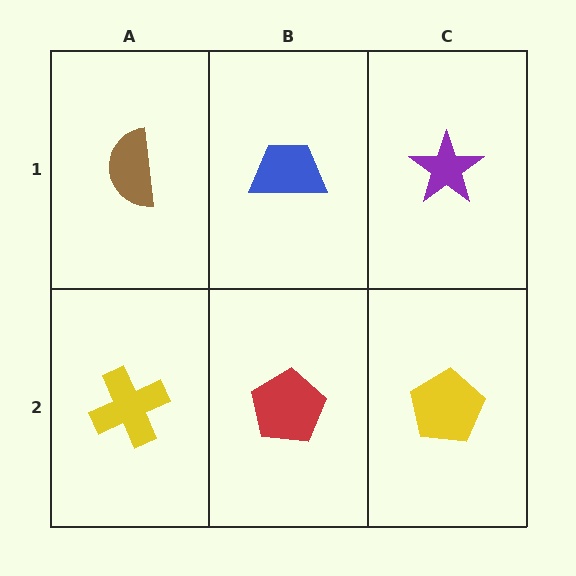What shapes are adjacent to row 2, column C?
A purple star (row 1, column C), a red pentagon (row 2, column B).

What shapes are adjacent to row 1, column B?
A red pentagon (row 2, column B), a brown semicircle (row 1, column A), a purple star (row 1, column C).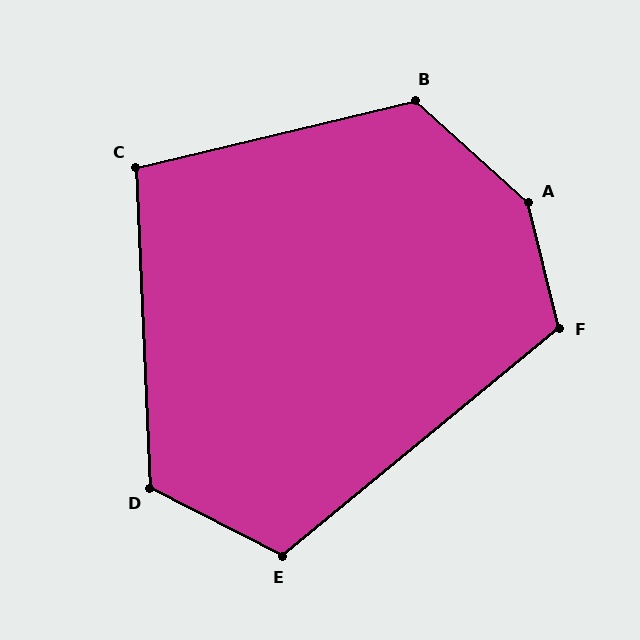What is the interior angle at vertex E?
Approximately 113 degrees (obtuse).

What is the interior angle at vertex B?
Approximately 124 degrees (obtuse).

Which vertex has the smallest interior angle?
C, at approximately 101 degrees.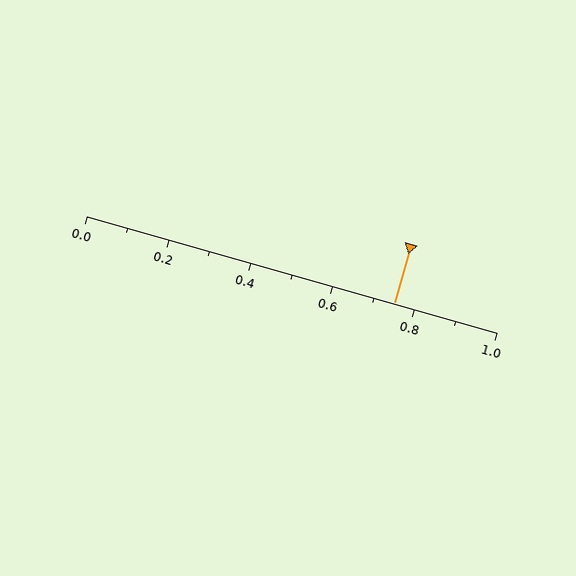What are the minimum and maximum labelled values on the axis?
The axis runs from 0.0 to 1.0.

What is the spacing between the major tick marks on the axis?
The major ticks are spaced 0.2 apart.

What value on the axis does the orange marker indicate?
The marker indicates approximately 0.75.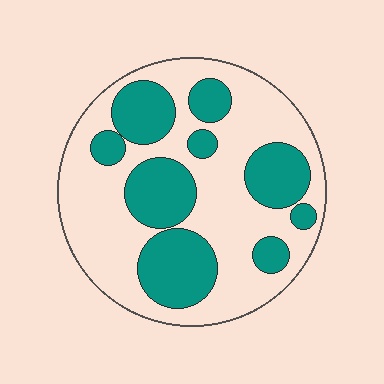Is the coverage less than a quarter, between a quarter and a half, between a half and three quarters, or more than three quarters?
Between a quarter and a half.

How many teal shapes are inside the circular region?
9.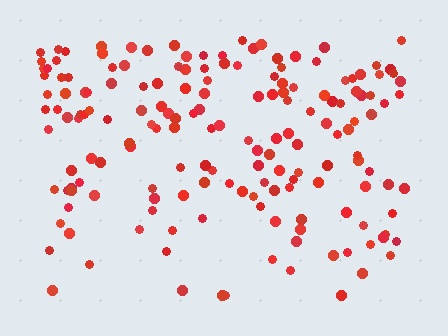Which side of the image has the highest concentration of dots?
The top.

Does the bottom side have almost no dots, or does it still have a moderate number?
Still a moderate number, just noticeably fewer than the top.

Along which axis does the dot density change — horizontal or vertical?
Vertical.